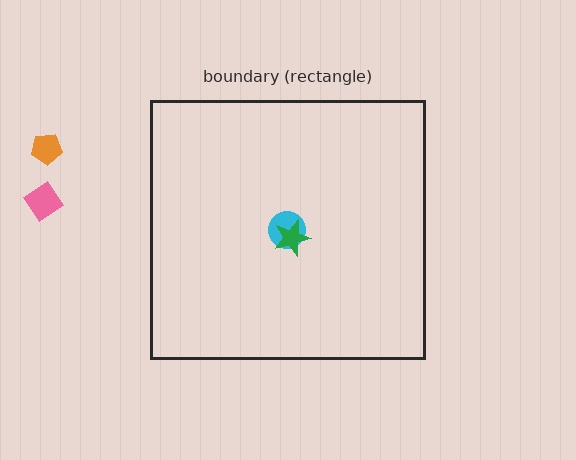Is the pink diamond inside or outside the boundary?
Outside.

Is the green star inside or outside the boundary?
Inside.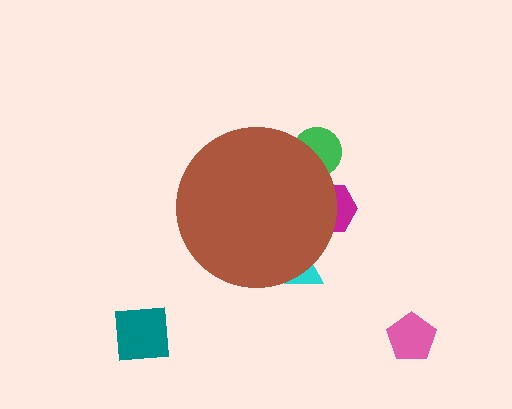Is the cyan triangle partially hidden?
Yes, the cyan triangle is partially hidden behind the brown circle.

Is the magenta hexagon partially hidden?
Yes, the magenta hexagon is partially hidden behind the brown circle.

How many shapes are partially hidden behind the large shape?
3 shapes are partially hidden.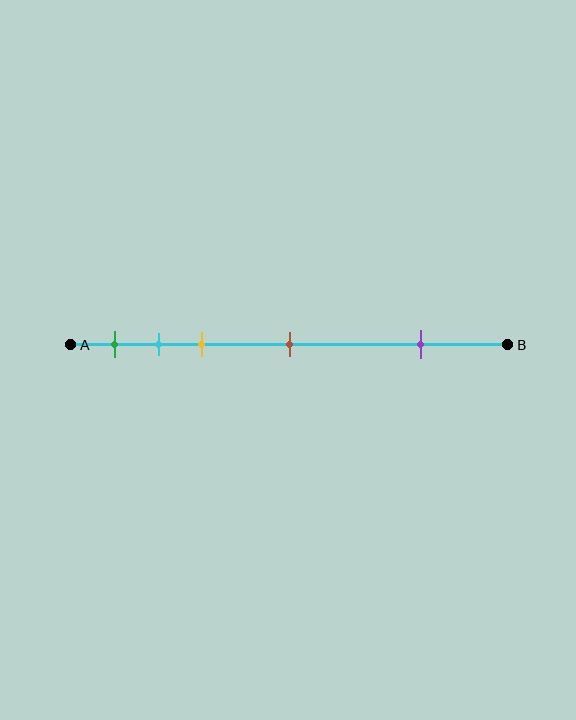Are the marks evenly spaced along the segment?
No, the marks are not evenly spaced.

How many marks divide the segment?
There are 5 marks dividing the segment.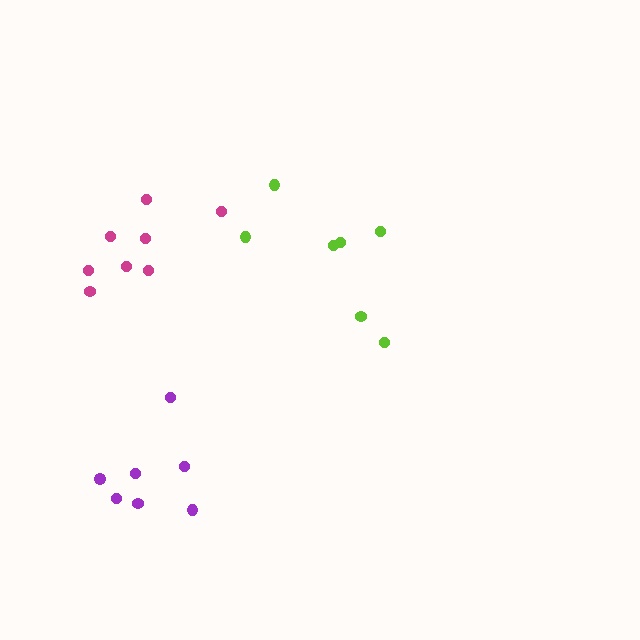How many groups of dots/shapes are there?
There are 3 groups.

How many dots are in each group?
Group 1: 7 dots, Group 2: 7 dots, Group 3: 8 dots (22 total).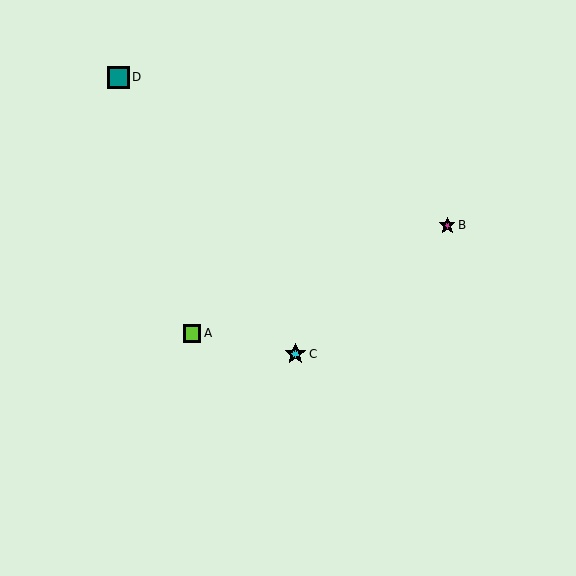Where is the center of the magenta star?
The center of the magenta star is at (447, 225).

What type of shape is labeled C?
Shape C is a cyan star.